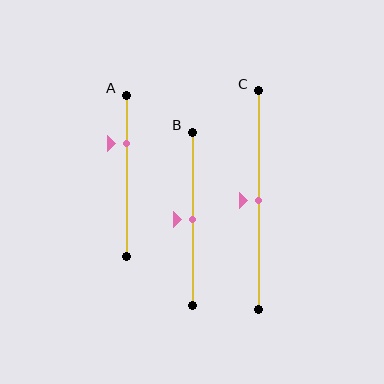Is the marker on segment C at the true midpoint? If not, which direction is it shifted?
Yes, the marker on segment C is at the true midpoint.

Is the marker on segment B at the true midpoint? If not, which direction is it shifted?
Yes, the marker on segment B is at the true midpoint.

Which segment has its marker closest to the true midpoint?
Segment B has its marker closest to the true midpoint.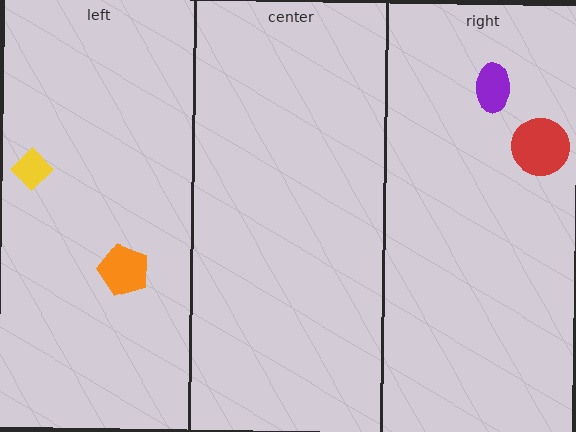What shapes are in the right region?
The red circle, the purple ellipse.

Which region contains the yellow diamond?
The left region.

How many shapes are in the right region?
2.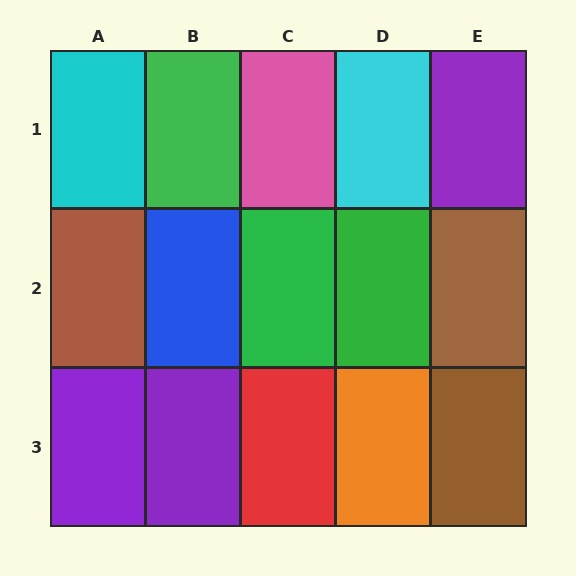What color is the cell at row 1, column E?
Purple.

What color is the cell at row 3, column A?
Purple.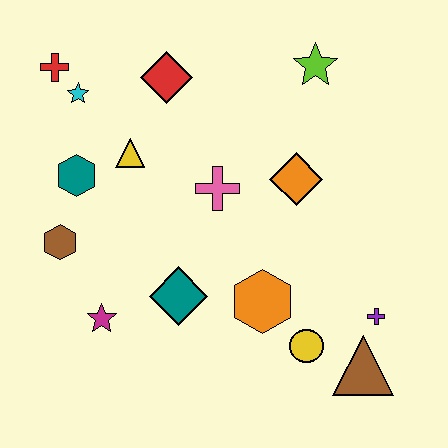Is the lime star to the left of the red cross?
No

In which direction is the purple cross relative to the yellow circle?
The purple cross is to the right of the yellow circle.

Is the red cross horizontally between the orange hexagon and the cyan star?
No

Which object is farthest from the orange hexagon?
The red cross is farthest from the orange hexagon.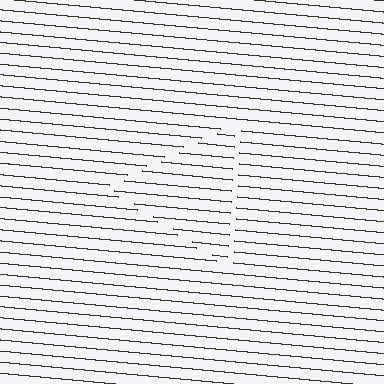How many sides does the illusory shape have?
3 sides — the line-ends trace a triangle.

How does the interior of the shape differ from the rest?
The interior of the shape contains the same grating, shifted by half a period — the contour is defined by the phase discontinuity where line-ends from the inner and outer gratings abut.